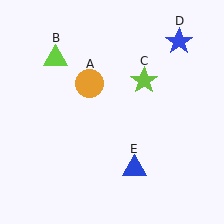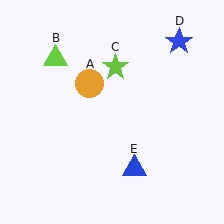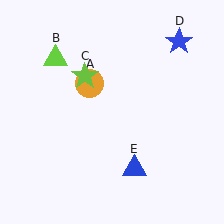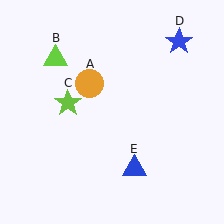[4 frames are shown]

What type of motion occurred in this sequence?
The lime star (object C) rotated counterclockwise around the center of the scene.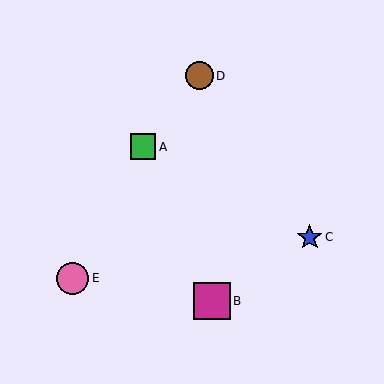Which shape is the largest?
The magenta square (labeled B) is the largest.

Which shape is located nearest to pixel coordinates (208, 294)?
The magenta square (labeled B) at (212, 301) is nearest to that location.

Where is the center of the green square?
The center of the green square is at (143, 147).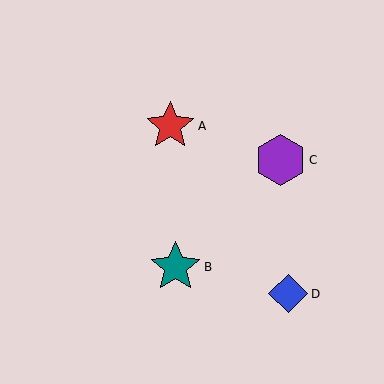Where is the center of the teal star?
The center of the teal star is at (175, 267).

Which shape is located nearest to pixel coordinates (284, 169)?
The purple hexagon (labeled C) at (280, 160) is nearest to that location.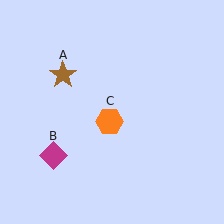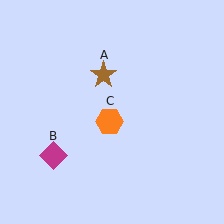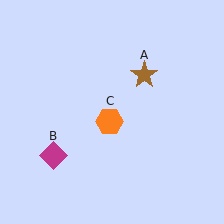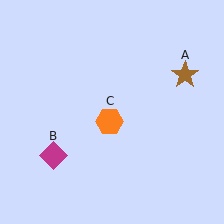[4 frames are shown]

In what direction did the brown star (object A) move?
The brown star (object A) moved right.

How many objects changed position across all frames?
1 object changed position: brown star (object A).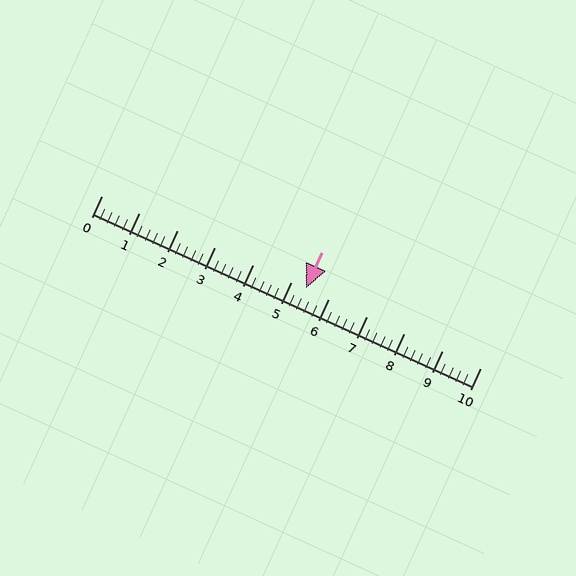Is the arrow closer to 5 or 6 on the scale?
The arrow is closer to 5.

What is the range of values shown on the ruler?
The ruler shows values from 0 to 10.